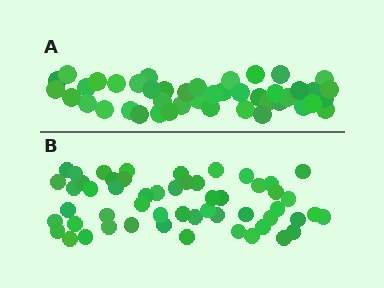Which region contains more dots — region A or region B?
Region B (the bottom region) has more dots.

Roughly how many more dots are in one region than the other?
Region B has roughly 10 or so more dots than region A.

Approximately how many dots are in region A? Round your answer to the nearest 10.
About 40 dots. (The exact count is 44, which rounds to 40.)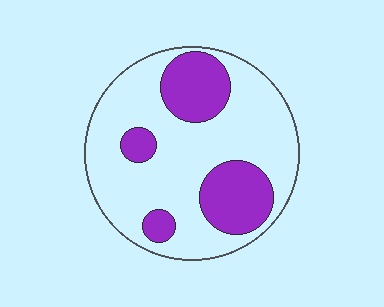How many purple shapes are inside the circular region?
4.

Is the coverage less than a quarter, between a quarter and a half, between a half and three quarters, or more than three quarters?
Between a quarter and a half.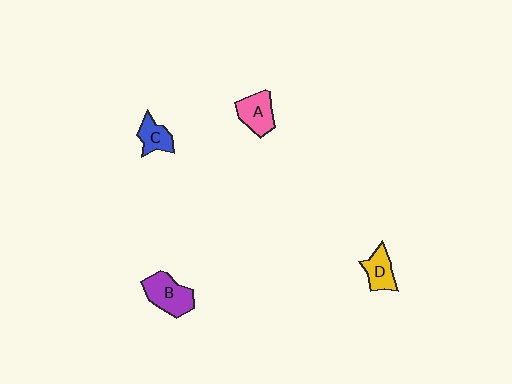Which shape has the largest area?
Shape B (purple).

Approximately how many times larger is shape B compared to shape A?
Approximately 1.2 times.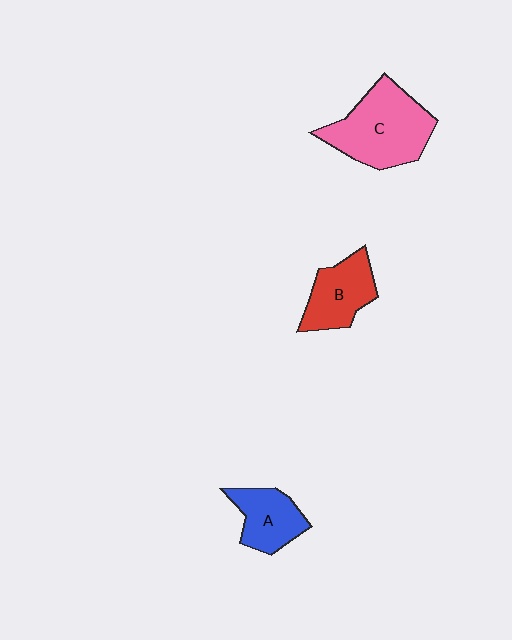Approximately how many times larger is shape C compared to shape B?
Approximately 1.6 times.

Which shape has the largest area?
Shape C (pink).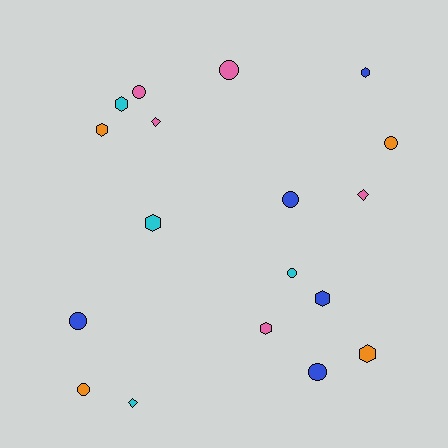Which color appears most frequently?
Pink, with 5 objects.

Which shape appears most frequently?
Circle, with 8 objects.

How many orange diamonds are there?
There are no orange diamonds.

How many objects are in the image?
There are 18 objects.